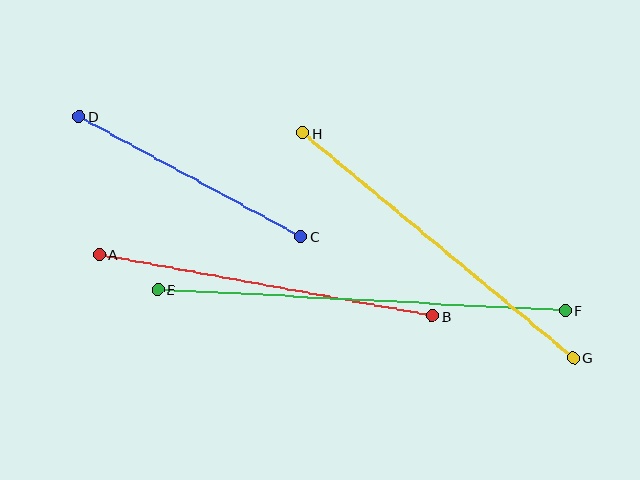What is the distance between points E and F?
The distance is approximately 408 pixels.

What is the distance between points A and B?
The distance is approximately 338 pixels.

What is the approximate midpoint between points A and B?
The midpoint is at approximately (266, 285) pixels.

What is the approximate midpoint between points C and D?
The midpoint is at approximately (190, 176) pixels.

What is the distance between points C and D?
The distance is approximately 252 pixels.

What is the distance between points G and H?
The distance is approximately 352 pixels.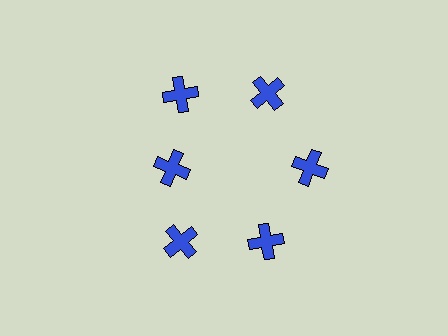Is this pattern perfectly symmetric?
No. The 6 blue crosses are arranged in a ring, but one element near the 9 o'clock position is pulled inward toward the center, breaking the 6-fold rotational symmetry.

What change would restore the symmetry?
The symmetry would be restored by moving it outward, back onto the ring so that all 6 crosses sit at equal angles and equal distance from the center.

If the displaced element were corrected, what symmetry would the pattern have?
It would have 6-fold rotational symmetry — the pattern would map onto itself every 60 degrees.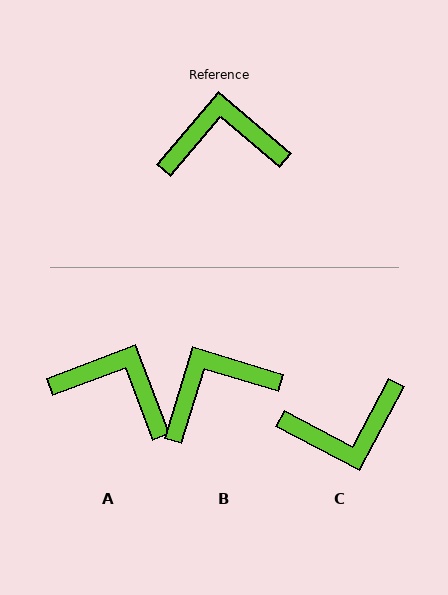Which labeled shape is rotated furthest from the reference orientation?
C, about 168 degrees away.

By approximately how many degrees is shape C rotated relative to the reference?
Approximately 168 degrees clockwise.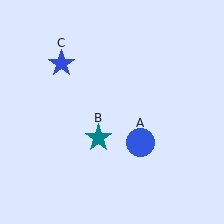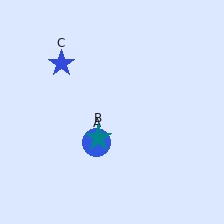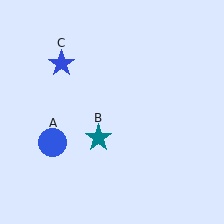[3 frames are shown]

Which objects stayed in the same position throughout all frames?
Teal star (object B) and blue star (object C) remained stationary.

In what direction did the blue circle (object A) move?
The blue circle (object A) moved left.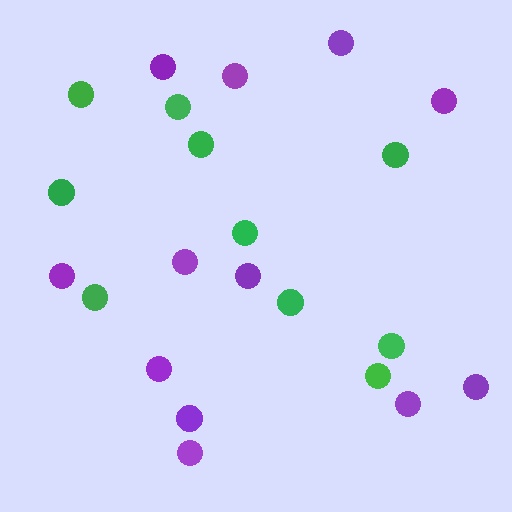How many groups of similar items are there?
There are 2 groups: one group of purple circles (12) and one group of green circles (10).